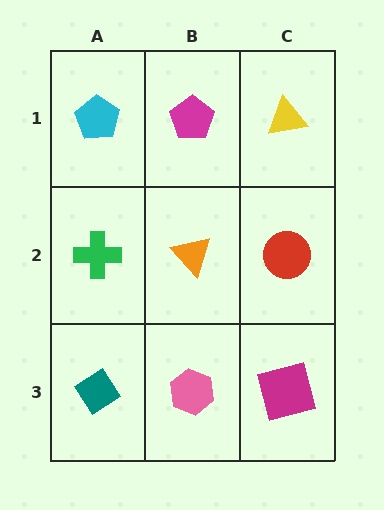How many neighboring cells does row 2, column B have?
4.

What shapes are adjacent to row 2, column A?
A cyan pentagon (row 1, column A), a teal diamond (row 3, column A), an orange triangle (row 2, column B).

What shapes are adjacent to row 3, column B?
An orange triangle (row 2, column B), a teal diamond (row 3, column A), a magenta square (row 3, column C).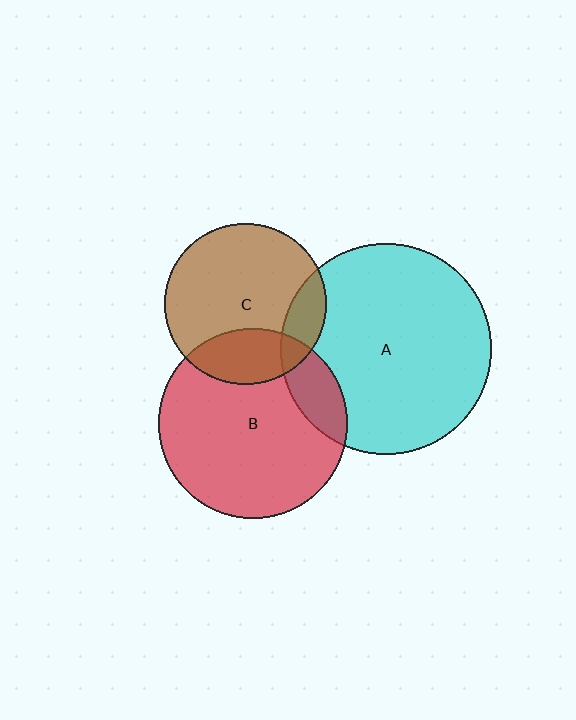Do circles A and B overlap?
Yes.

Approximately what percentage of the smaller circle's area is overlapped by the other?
Approximately 15%.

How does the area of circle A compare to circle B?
Approximately 1.2 times.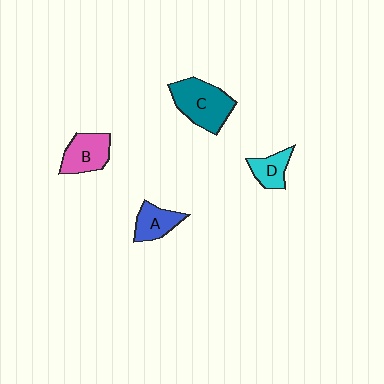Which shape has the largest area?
Shape C (teal).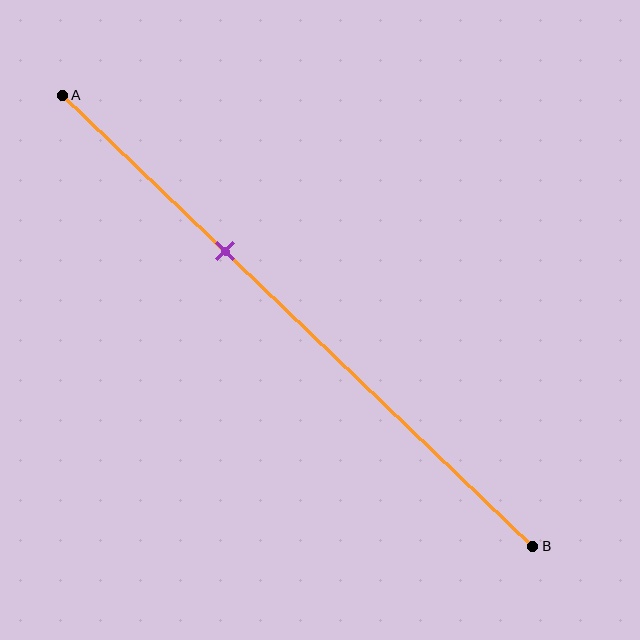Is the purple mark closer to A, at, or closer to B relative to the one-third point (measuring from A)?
The purple mark is approximately at the one-third point of segment AB.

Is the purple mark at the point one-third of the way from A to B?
Yes, the mark is approximately at the one-third point.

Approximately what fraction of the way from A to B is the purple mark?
The purple mark is approximately 35% of the way from A to B.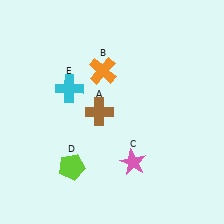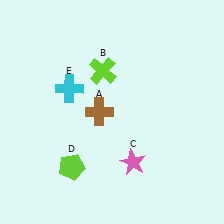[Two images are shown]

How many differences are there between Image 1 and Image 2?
There is 1 difference between the two images.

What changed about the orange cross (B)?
In Image 1, B is orange. In Image 2, it changed to lime.